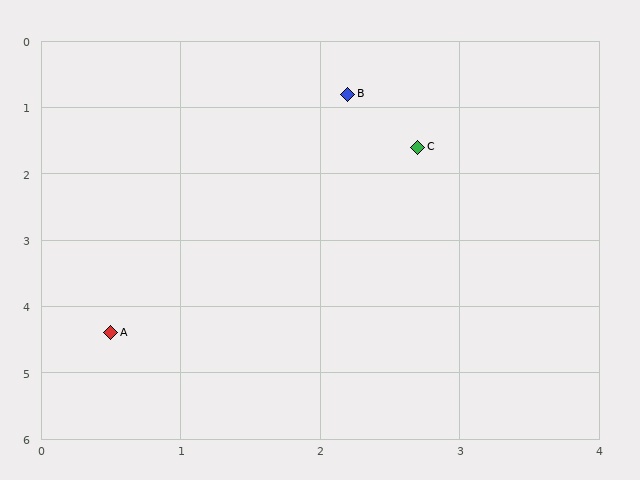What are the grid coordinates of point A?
Point A is at approximately (0.5, 4.4).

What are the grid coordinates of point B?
Point B is at approximately (2.2, 0.8).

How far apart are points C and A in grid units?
Points C and A are about 3.6 grid units apart.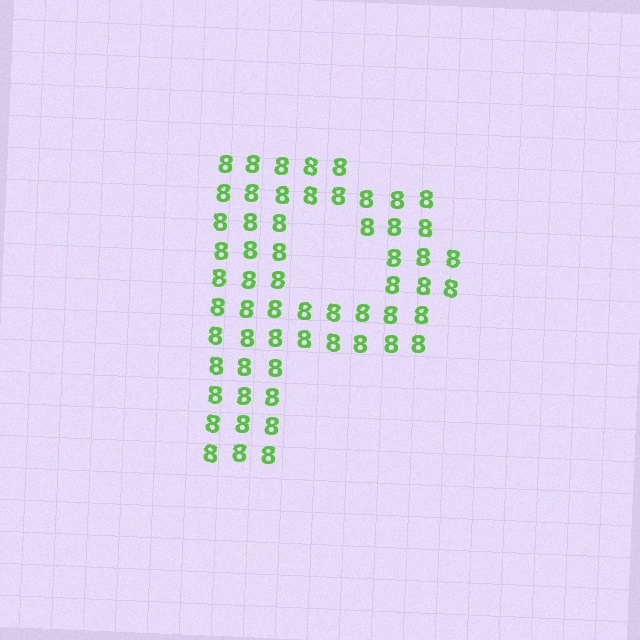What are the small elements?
The small elements are digit 8's.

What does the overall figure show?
The overall figure shows the letter P.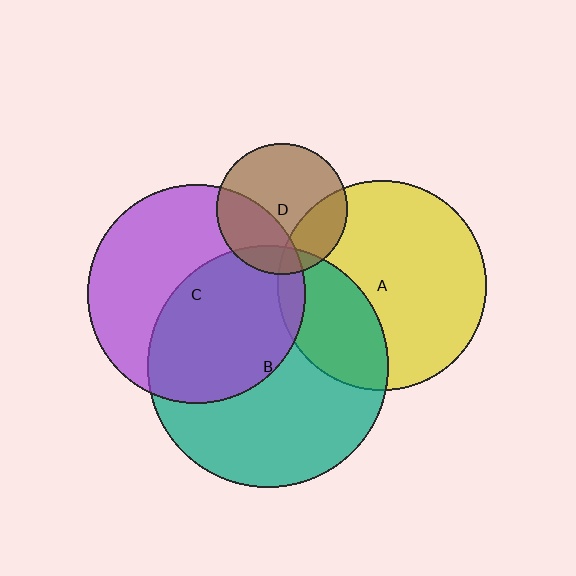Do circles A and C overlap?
Yes.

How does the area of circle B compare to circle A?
Approximately 1.3 times.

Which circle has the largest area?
Circle B (teal).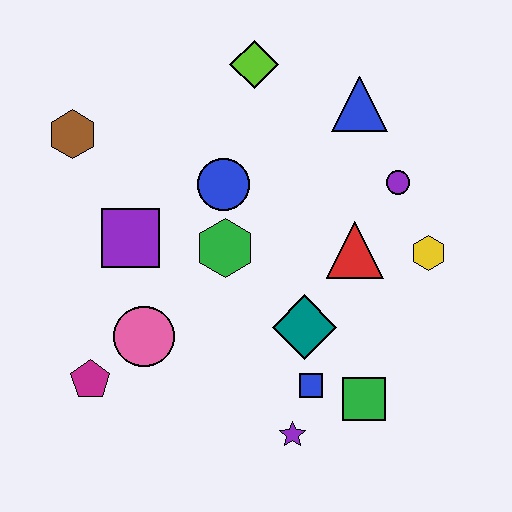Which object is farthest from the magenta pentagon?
The blue triangle is farthest from the magenta pentagon.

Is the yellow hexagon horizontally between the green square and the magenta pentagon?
No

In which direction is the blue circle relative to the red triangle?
The blue circle is to the left of the red triangle.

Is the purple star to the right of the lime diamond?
Yes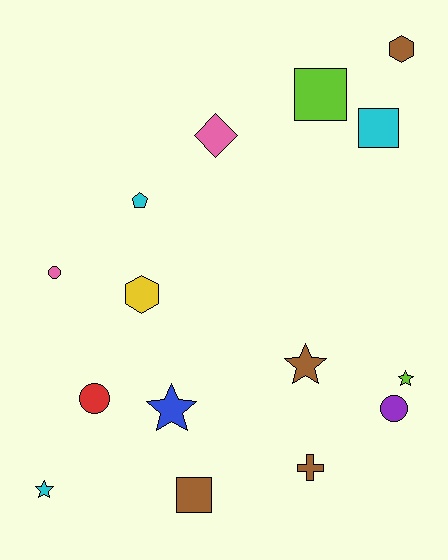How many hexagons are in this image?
There are 2 hexagons.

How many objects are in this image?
There are 15 objects.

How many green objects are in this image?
There are no green objects.